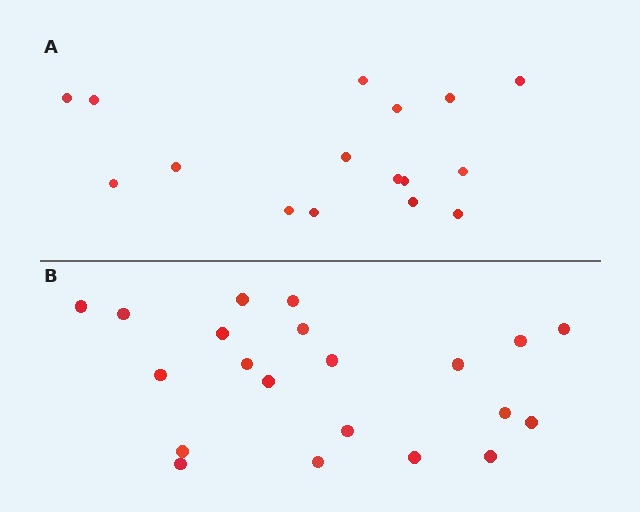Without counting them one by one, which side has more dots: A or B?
Region B (the bottom region) has more dots.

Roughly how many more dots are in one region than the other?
Region B has about 5 more dots than region A.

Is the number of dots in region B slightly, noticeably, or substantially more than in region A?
Region B has noticeably more, but not dramatically so. The ratio is roughly 1.3 to 1.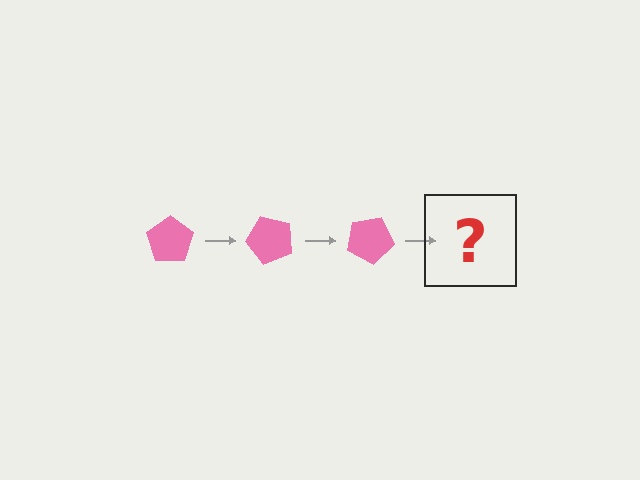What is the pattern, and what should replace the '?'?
The pattern is that the pentagon rotates 50 degrees each step. The '?' should be a pink pentagon rotated 150 degrees.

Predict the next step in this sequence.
The next step is a pink pentagon rotated 150 degrees.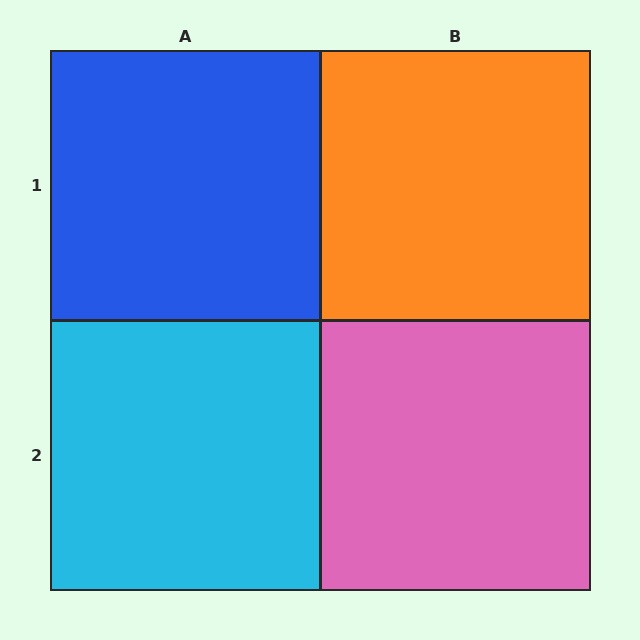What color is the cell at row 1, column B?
Orange.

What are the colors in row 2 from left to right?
Cyan, pink.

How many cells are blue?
1 cell is blue.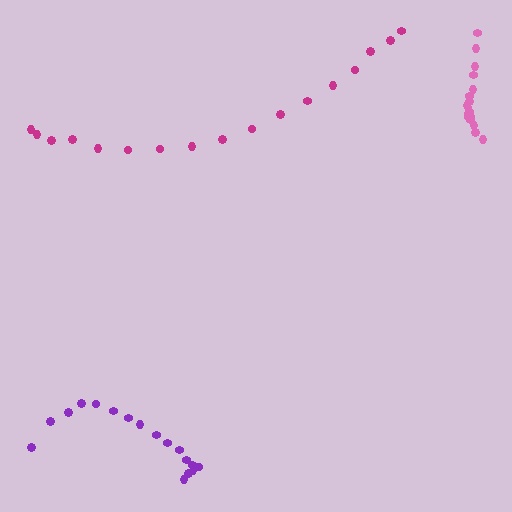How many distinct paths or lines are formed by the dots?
There are 3 distinct paths.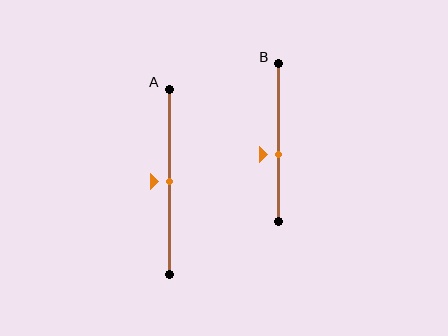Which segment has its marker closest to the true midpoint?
Segment A has its marker closest to the true midpoint.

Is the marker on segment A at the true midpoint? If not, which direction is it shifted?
Yes, the marker on segment A is at the true midpoint.